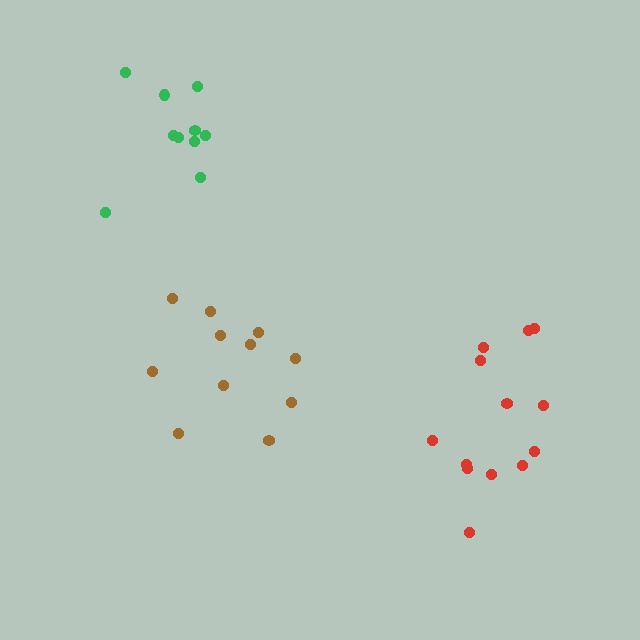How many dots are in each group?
Group 1: 11 dots, Group 2: 13 dots, Group 3: 10 dots (34 total).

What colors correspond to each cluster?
The clusters are colored: brown, red, green.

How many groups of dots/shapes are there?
There are 3 groups.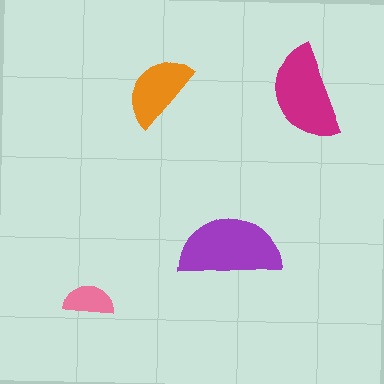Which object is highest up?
The orange semicircle is topmost.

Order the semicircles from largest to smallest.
the purple one, the magenta one, the orange one, the pink one.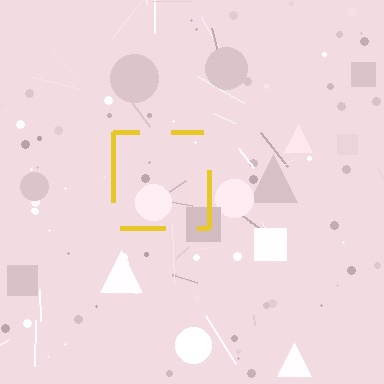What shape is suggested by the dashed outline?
The dashed outline suggests a square.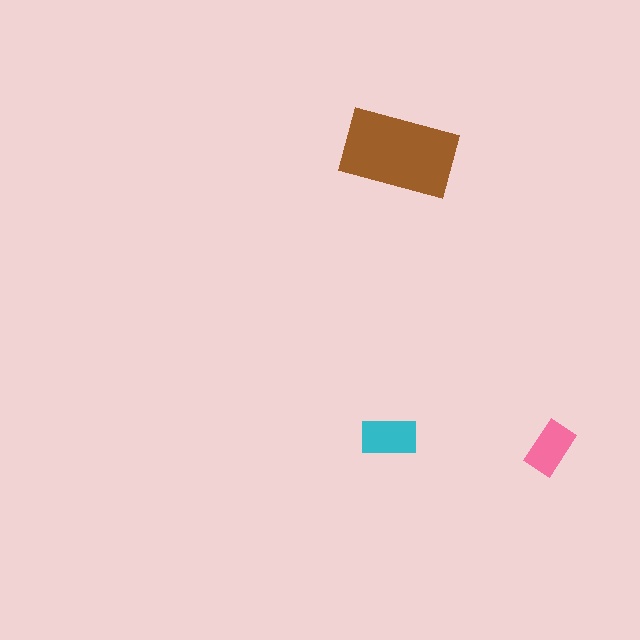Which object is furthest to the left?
The cyan rectangle is leftmost.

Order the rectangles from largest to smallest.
the brown one, the cyan one, the pink one.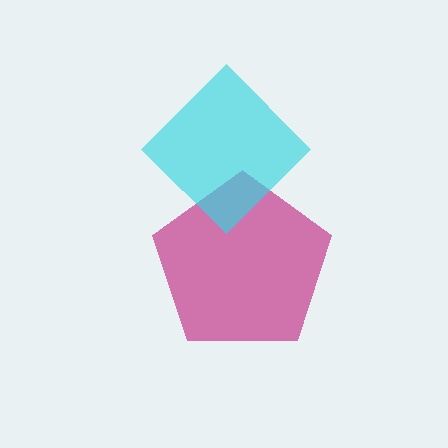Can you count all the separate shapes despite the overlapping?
Yes, there are 2 separate shapes.